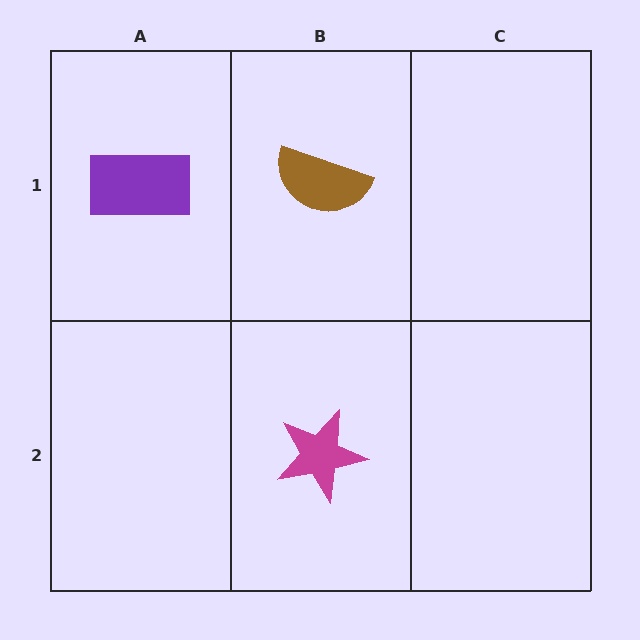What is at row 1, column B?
A brown semicircle.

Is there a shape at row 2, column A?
No, that cell is empty.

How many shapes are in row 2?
1 shape.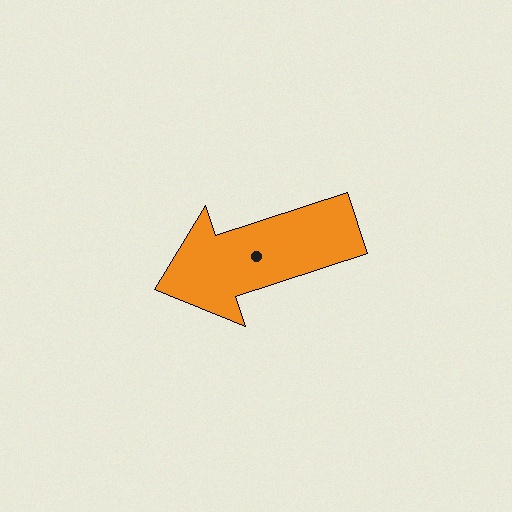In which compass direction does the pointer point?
West.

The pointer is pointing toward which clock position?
Roughly 8 o'clock.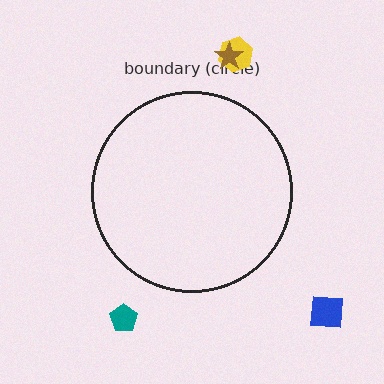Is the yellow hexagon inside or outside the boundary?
Outside.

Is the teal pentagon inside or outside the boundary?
Outside.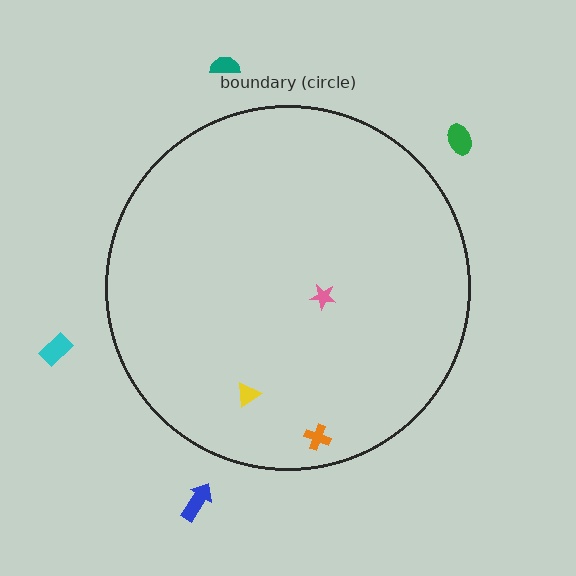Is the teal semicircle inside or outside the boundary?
Outside.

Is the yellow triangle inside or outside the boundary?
Inside.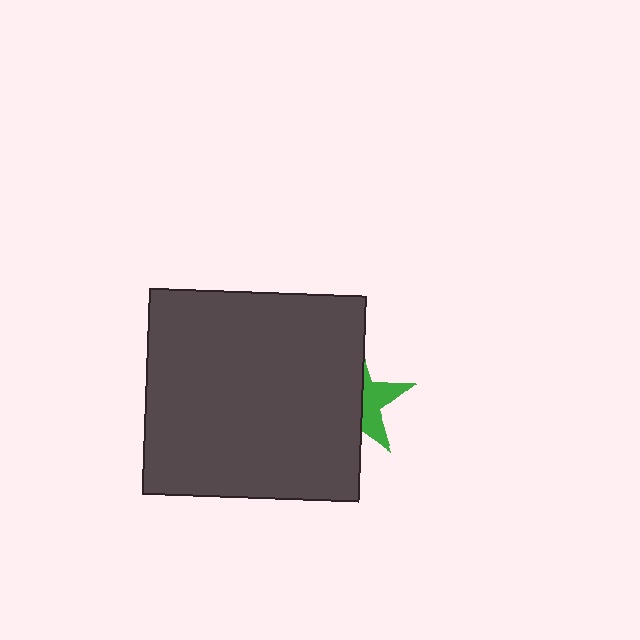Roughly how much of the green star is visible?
A small part of it is visible (roughly 39%).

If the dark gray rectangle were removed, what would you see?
You would see the complete green star.